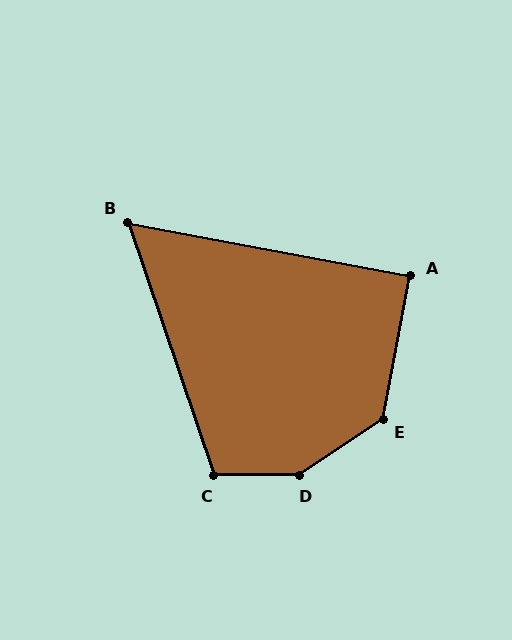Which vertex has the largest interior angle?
D, at approximately 146 degrees.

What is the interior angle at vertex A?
Approximately 90 degrees (approximately right).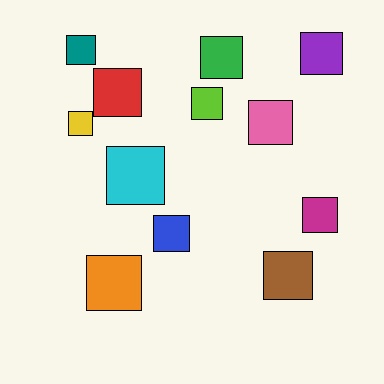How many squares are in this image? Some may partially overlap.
There are 12 squares.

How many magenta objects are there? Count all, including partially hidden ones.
There is 1 magenta object.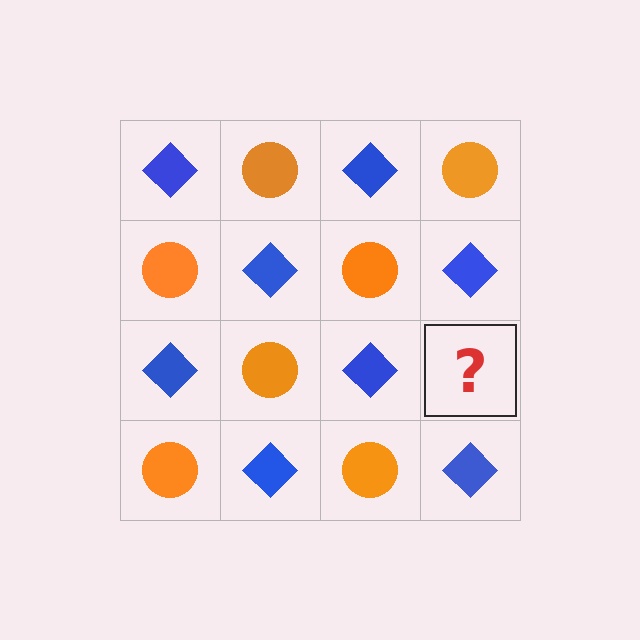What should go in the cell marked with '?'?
The missing cell should contain an orange circle.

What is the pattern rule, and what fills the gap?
The rule is that it alternates blue diamond and orange circle in a checkerboard pattern. The gap should be filled with an orange circle.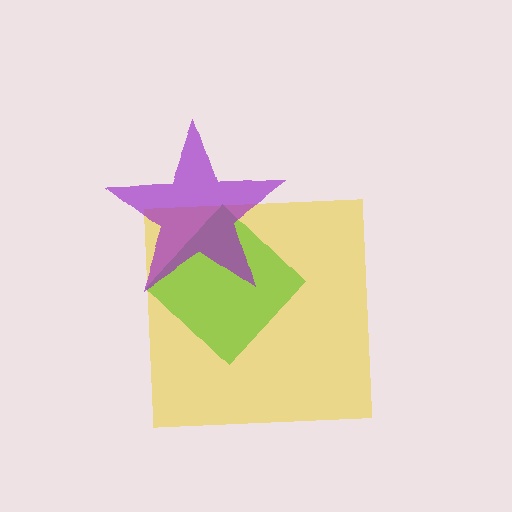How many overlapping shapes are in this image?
There are 3 overlapping shapes in the image.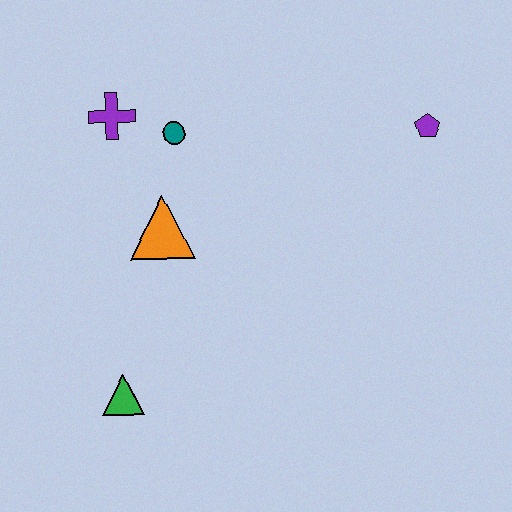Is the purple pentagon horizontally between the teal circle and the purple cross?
No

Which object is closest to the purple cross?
The teal circle is closest to the purple cross.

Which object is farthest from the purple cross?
The purple pentagon is farthest from the purple cross.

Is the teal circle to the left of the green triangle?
No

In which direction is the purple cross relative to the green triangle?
The purple cross is above the green triangle.